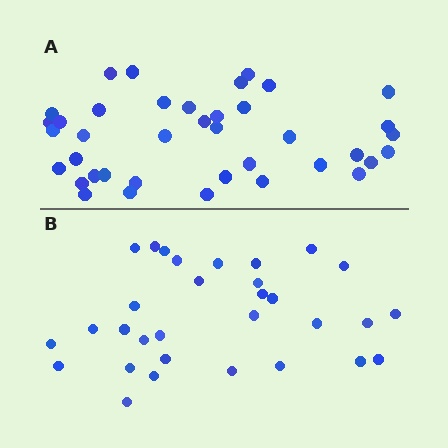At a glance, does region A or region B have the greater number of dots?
Region A (the top region) has more dots.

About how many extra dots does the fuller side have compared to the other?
Region A has roughly 8 or so more dots than region B.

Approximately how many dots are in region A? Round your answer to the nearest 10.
About 40 dots. (The exact count is 39, which rounds to 40.)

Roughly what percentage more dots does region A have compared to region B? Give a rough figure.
About 25% more.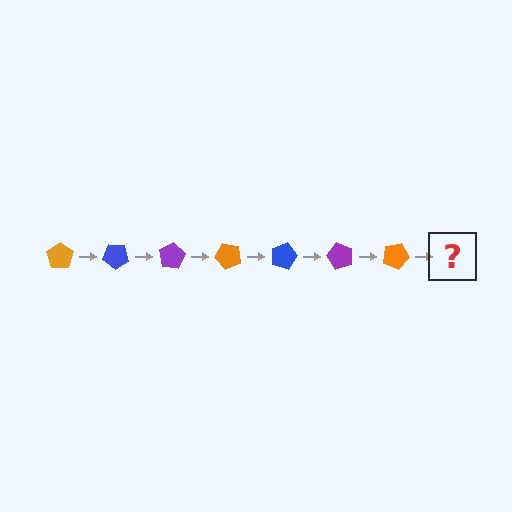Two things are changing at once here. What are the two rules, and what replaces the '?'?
The two rules are that it rotates 40 degrees each step and the color cycles through orange, blue, and purple. The '?' should be a blue pentagon, rotated 280 degrees from the start.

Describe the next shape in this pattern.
It should be a blue pentagon, rotated 280 degrees from the start.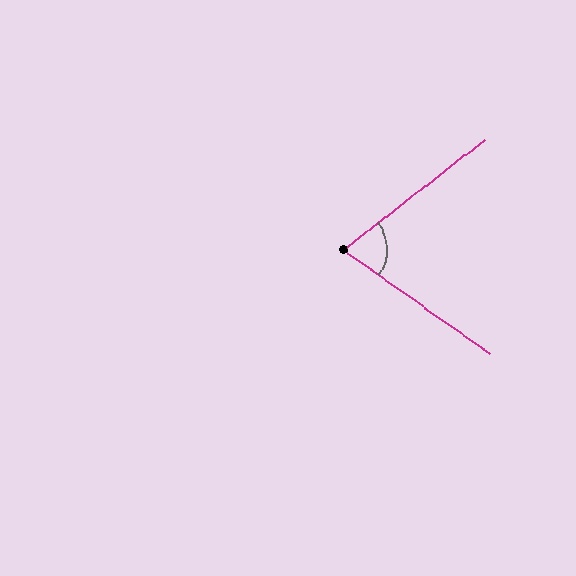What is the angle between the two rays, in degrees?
Approximately 73 degrees.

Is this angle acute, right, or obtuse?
It is acute.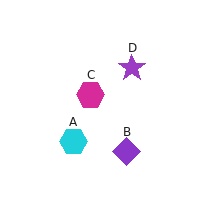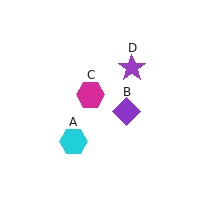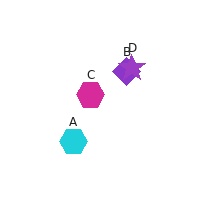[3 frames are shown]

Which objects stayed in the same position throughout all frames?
Cyan hexagon (object A) and magenta hexagon (object C) and purple star (object D) remained stationary.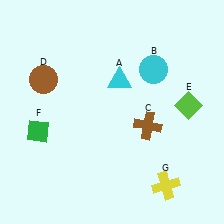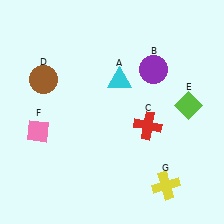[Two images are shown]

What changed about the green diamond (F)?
In Image 1, F is green. In Image 2, it changed to pink.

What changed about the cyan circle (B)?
In Image 1, B is cyan. In Image 2, it changed to purple.